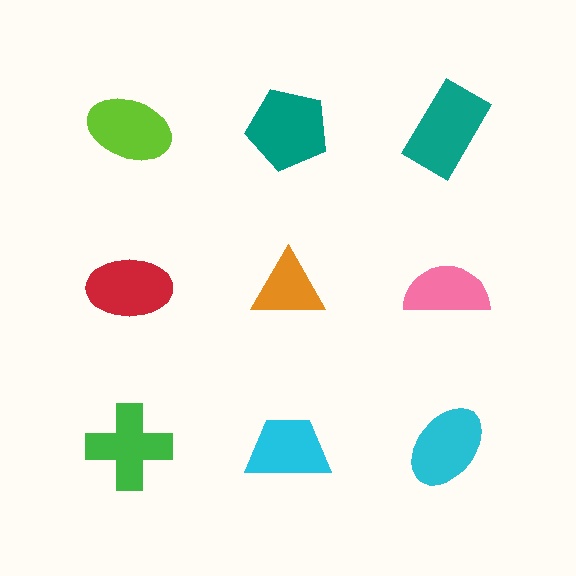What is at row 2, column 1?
A red ellipse.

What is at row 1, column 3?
A teal rectangle.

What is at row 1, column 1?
A lime ellipse.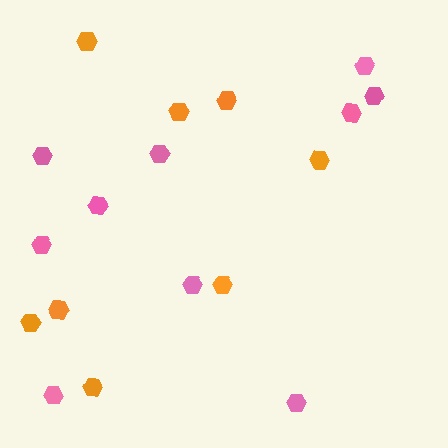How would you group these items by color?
There are 2 groups: one group of orange hexagons (8) and one group of pink hexagons (10).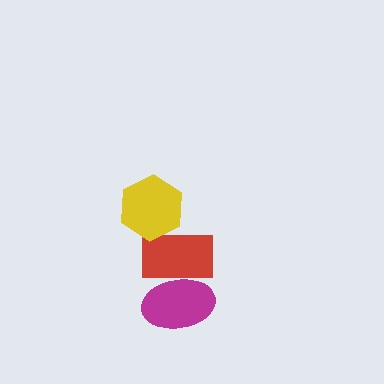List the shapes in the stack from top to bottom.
From top to bottom: the yellow hexagon, the red rectangle, the magenta ellipse.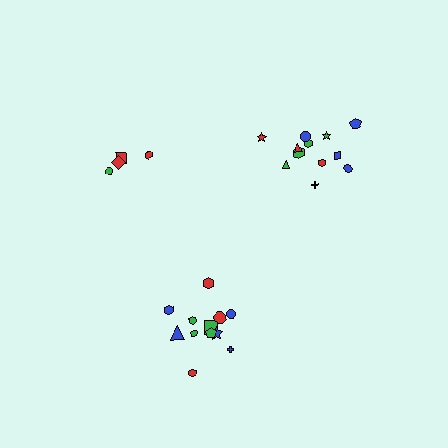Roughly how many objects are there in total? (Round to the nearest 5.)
Roughly 30 objects in total.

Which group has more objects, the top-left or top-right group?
The top-right group.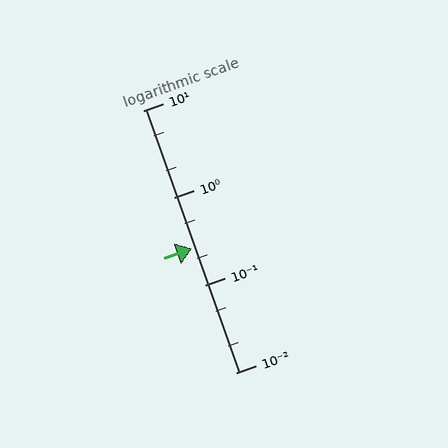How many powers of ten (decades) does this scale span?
The scale spans 3 decades, from 0.01 to 10.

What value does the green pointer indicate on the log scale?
The pointer indicates approximately 0.26.